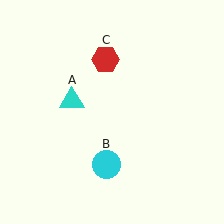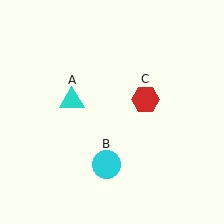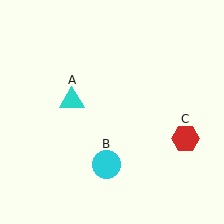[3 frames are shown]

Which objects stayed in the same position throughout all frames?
Cyan triangle (object A) and cyan circle (object B) remained stationary.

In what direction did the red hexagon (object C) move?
The red hexagon (object C) moved down and to the right.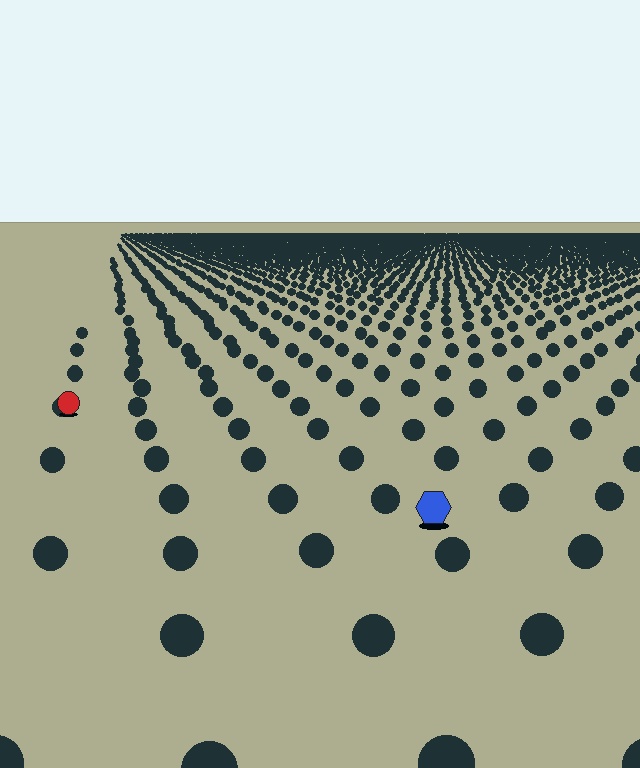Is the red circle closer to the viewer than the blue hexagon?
No. The blue hexagon is closer — you can tell from the texture gradient: the ground texture is coarser near it.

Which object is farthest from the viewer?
The red circle is farthest from the viewer. It appears smaller and the ground texture around it is denser.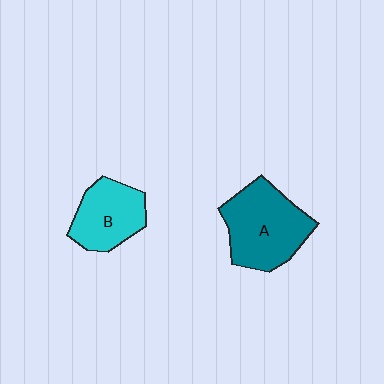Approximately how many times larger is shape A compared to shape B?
Approximately 1.4 times.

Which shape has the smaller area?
Shape B (cyan).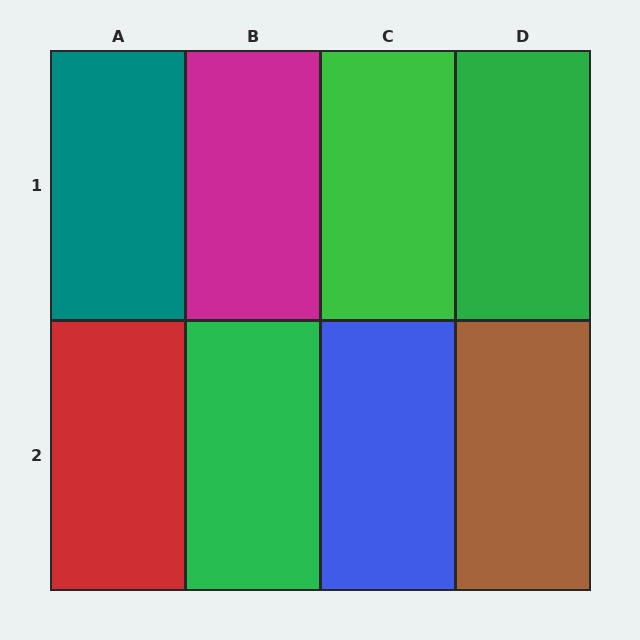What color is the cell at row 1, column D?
Green.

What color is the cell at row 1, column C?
Green.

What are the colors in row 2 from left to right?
Red, green, blue, brown.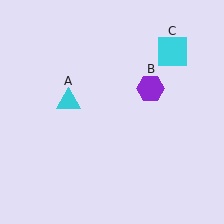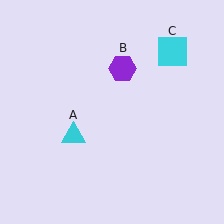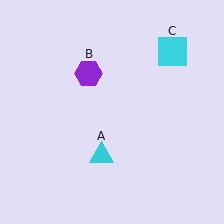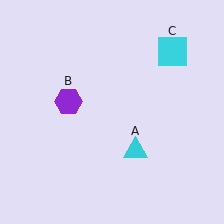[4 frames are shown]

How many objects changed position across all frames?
2 objects changed position: cyan triangle (object A), purple hexagon (object B).